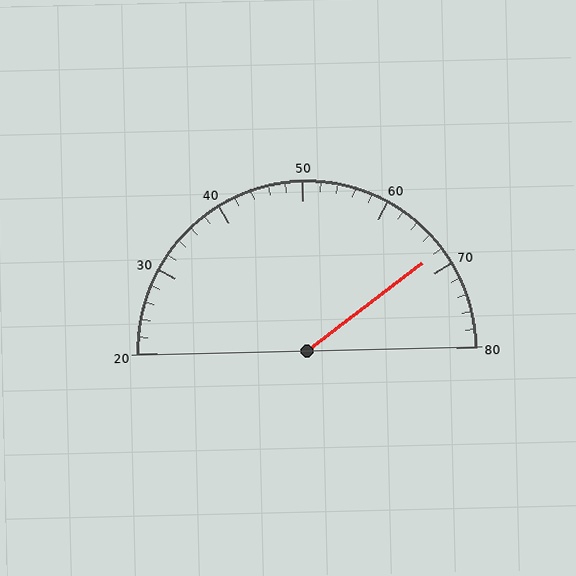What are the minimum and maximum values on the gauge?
The gauge ranges from 20 to 80.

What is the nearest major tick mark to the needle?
The nearest major tick mark is 70.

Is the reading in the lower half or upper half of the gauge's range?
The reading is in the upper half of the range (20 to 80).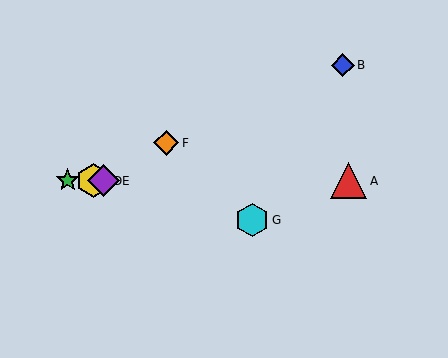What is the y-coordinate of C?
Object C is at y≈181.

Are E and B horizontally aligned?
No, E is at y≈181 and B is at y≈65.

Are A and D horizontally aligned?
Yes, both are at y≈181.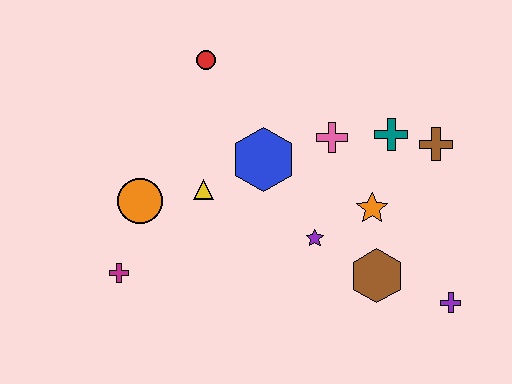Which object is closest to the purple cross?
The brown hexagon is closest to the purple cross.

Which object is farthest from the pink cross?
The magenta cross is farthest from the pink cross.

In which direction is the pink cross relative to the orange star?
The pink cross is above the orange star.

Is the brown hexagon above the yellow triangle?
No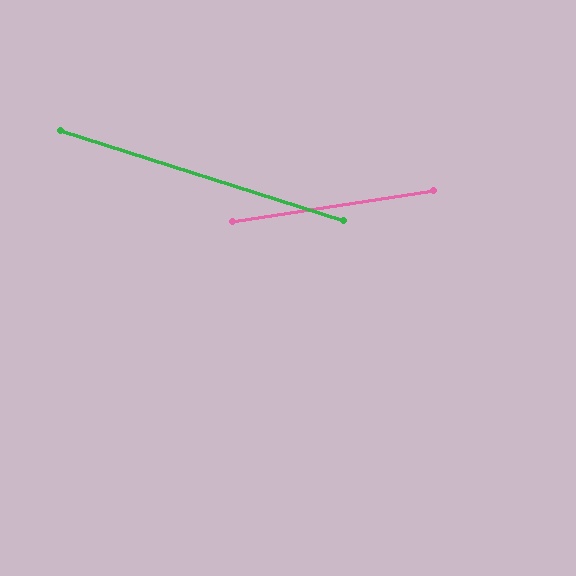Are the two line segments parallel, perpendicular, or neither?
Neither parallel nor perpendicular — they differ by about 26°.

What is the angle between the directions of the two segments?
Approximately 26 degrees.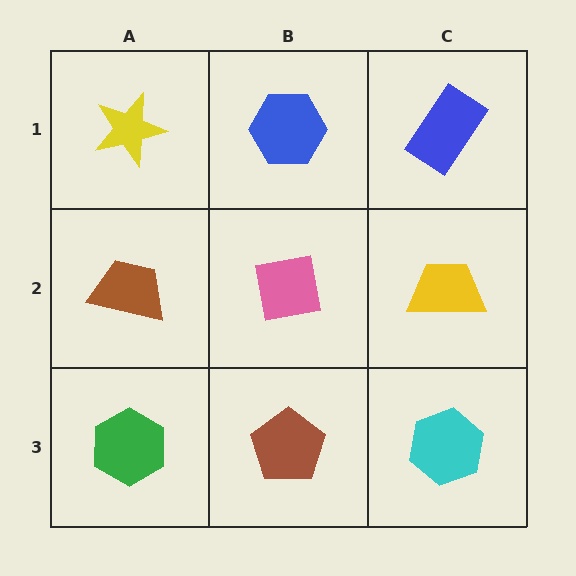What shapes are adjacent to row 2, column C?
A blue rectangle (row 1, column C), a cyan hexagon (row 3, column C), a pink square (row 2, column B).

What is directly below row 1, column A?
A brown trapezoid.